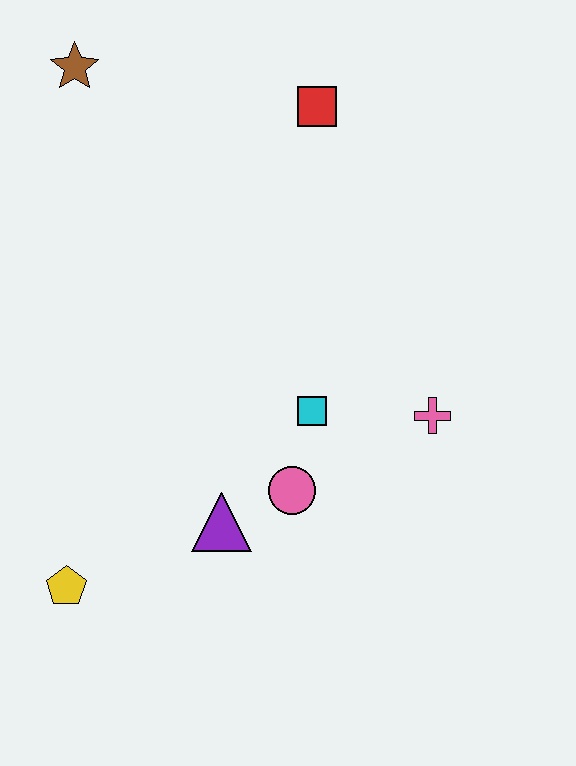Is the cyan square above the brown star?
No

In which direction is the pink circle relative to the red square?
The pink circle is below the red square.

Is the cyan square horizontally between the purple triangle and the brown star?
No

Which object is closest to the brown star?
The red square is closest to the brown star.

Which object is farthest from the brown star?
The yellow pentagon is farthest from the brown star.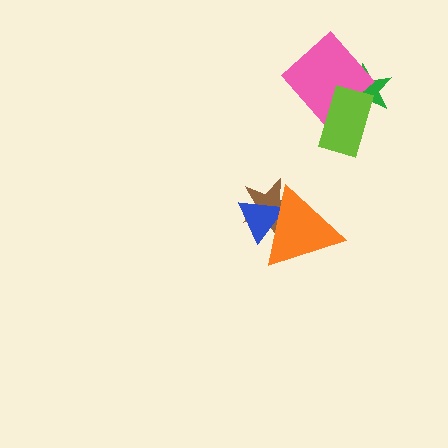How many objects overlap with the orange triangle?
2 objects overlap with the orange triangle.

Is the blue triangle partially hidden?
Yes, it is partially covered by another shape.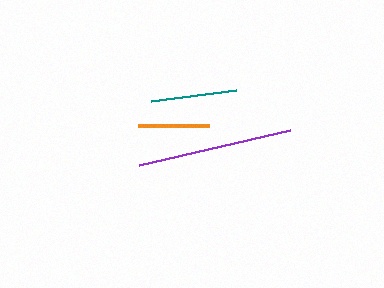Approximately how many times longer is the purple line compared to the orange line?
The purple line is approximately 2.2 times the length of the orange line.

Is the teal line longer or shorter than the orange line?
The teal line is longer than the orange line.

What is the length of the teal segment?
The teal segment is approximately 86 pixels long.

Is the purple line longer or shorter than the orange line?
The purple line is longer than the orange line.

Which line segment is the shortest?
The orange line is the shortest at approximately 71 pixels.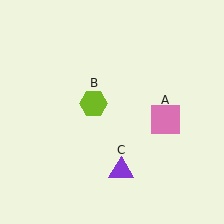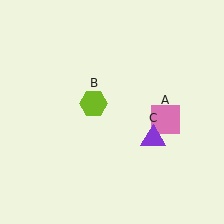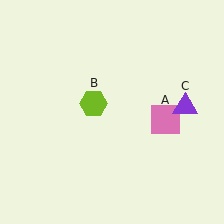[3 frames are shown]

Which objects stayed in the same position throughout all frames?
Pink square (object A) and lime hexagon (object B) remained stationary.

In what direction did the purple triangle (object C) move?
The purple triangle (object C) moved up and to the right.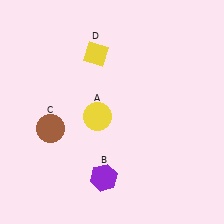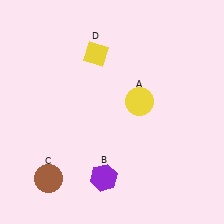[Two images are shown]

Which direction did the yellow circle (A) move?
The yellow circle (A) moved right.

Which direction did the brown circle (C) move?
The brown circle (C) moved down.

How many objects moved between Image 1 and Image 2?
2 objects moved between the two images.